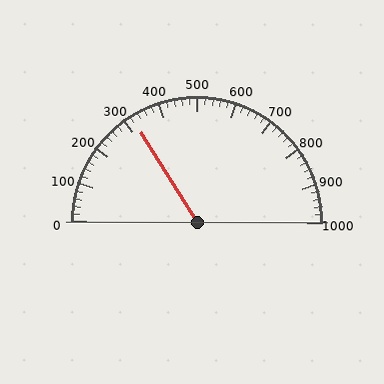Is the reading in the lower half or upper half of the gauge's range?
The reading is in the lower half of the range (0 to 1000).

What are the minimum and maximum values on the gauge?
The gauge ranges from 0 to 1000.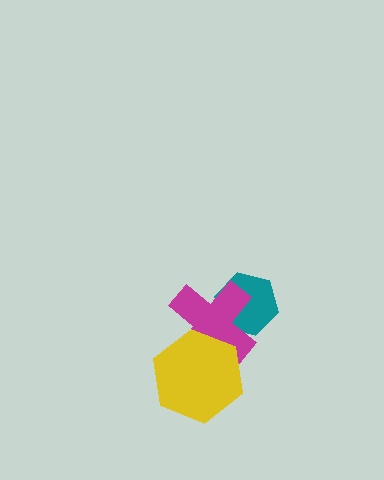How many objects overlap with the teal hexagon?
1 object overlaps with the teal hexagon.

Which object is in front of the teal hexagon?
The magenta cross is in front of the teal hexagon.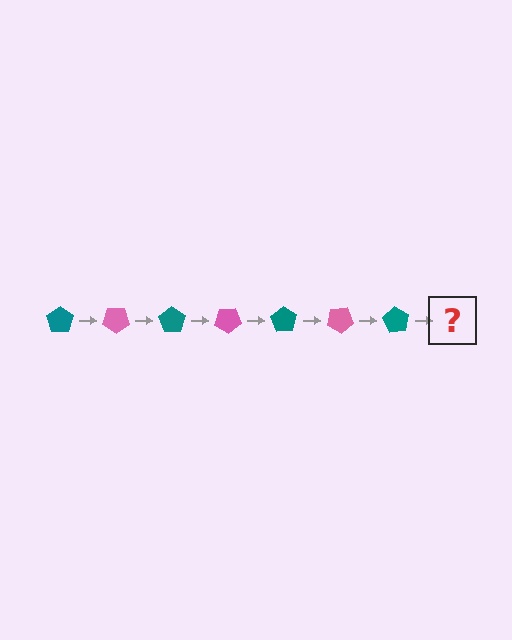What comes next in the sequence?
The next element should be a pink pentagon, rotated 245 degrees from the start.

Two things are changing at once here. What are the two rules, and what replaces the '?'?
The two rules are that it rotates 35 degrees each step and the color cycles through teal and pink. The '?' should be a pink pentagon, rotated 245 degrees from the start.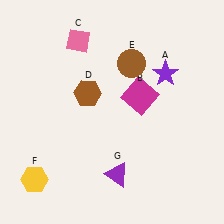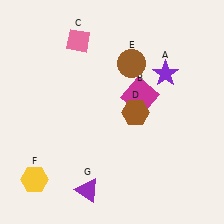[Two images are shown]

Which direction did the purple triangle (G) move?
The purple triangle (G) moved left.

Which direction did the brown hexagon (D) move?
The brown hexagon (D) moved right.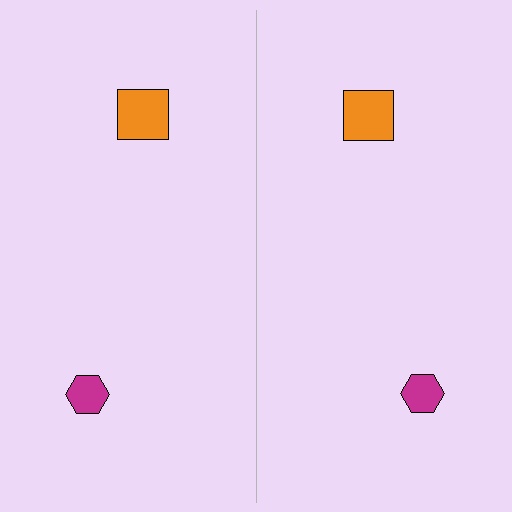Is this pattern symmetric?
Yes, this pattern has bilateral (reflection) symmetry.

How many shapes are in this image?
There are 4 shapes in this image.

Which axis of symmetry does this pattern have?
The pattern has a vertical axis of symmetry running through the center of the image.